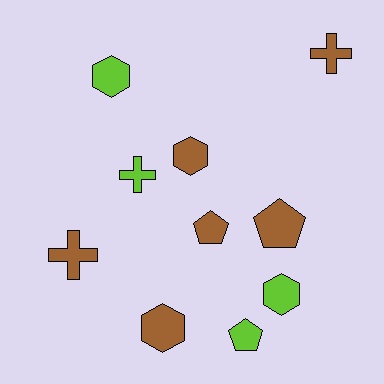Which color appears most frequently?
Brown, with 6 objects.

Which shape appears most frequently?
Hexagon, with 4 objects.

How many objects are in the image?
There are 10 objects.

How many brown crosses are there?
There are 2 brown crosses.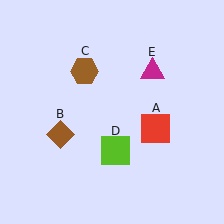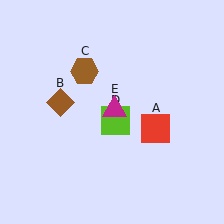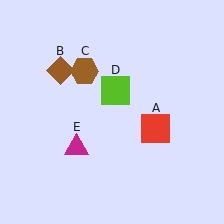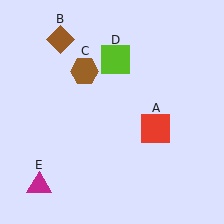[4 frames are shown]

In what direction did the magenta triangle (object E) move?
The magenta triangle (object E) moved down and to the left.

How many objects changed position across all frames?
3 objects changed position: brown diamond (object B), lime square (object D), magenta triangle (object E).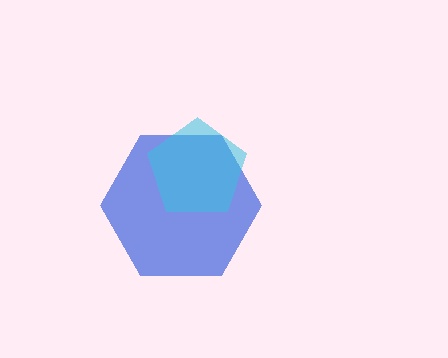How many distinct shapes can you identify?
There are 2 distinct shapes: a blue hexagon, a cyan pentagon.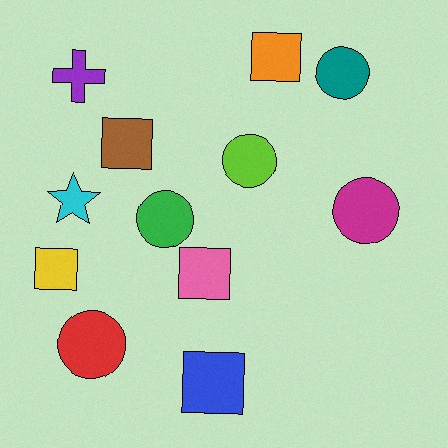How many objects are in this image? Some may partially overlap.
There are 12 objects.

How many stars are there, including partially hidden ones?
There is 1 star.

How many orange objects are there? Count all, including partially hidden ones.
There is 1 orange object.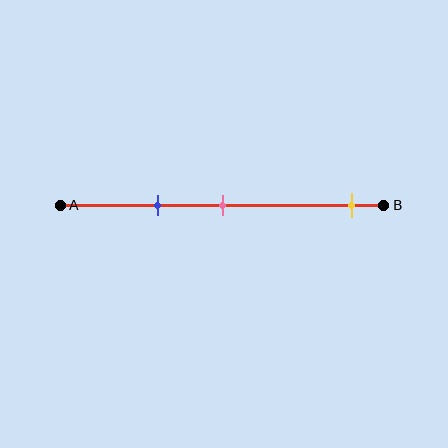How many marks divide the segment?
There are 3 marks dividing the segment.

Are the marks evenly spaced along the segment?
No, the marks are not evenly spaced.